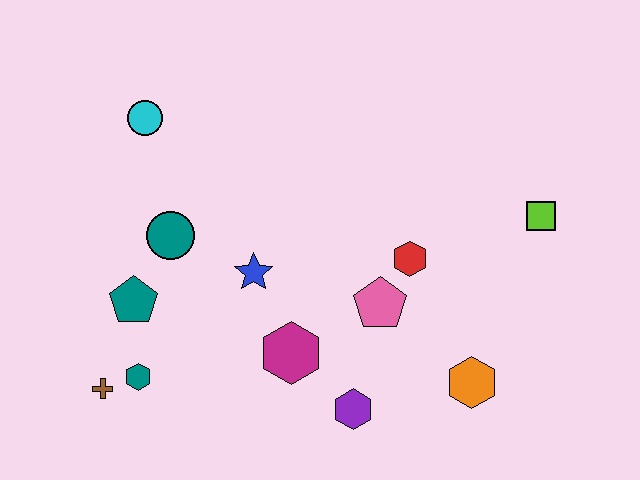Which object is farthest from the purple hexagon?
The cyan circle is farthest from the purple hexagon.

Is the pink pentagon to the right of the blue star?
Yes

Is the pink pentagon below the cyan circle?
Yes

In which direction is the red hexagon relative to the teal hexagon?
The red hexagon is to the right of the teal hexagon.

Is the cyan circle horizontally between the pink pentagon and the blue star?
No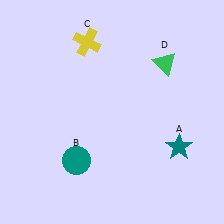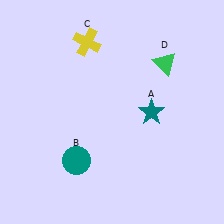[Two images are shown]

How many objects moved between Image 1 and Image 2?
1 object moved between the two images.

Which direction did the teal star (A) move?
The teal star (A) moved up.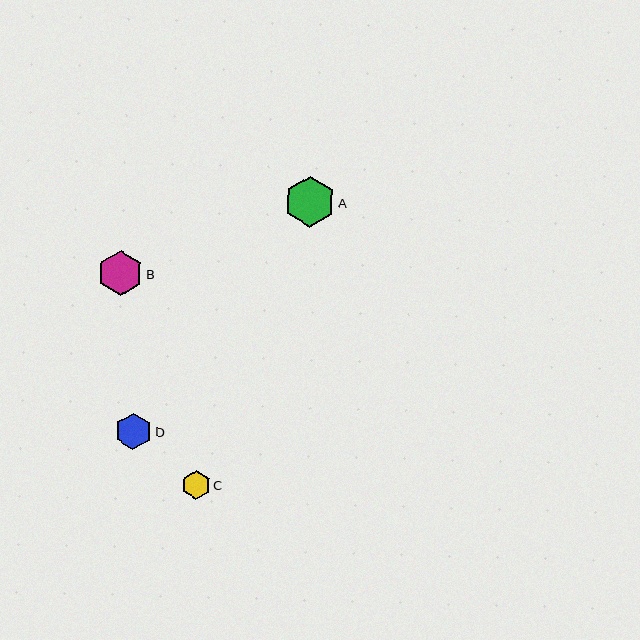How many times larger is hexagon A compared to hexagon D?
Hexagon A is approximately 1.4 times the size of hexagon D.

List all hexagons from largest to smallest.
From largest to smallest: A, B, D, C.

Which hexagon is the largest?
Hexagon A is the largest with a size of approximately 51 pixels.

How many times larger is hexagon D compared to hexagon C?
Hexagon D is approximately 1.3 times the size of hexagon C.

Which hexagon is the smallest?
Hexagon C is the smallest with a size of approximately 29 pixels.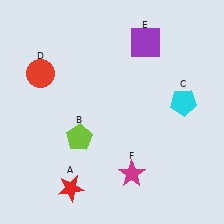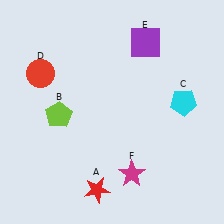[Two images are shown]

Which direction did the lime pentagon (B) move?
The lime pentagon (B) moved up.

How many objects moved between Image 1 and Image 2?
2 objects moved between the two images.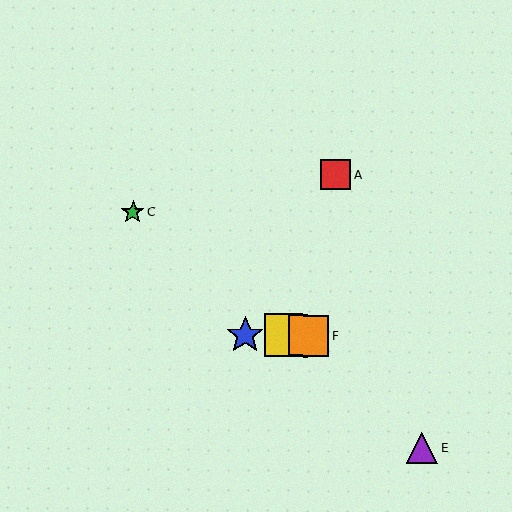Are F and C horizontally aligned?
No, F is at y≈336 and C is at y≈212.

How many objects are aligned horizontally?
3 objects (B, D, F) are aligned horizontally.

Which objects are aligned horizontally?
Objects B, D, F are aligned horizontally.